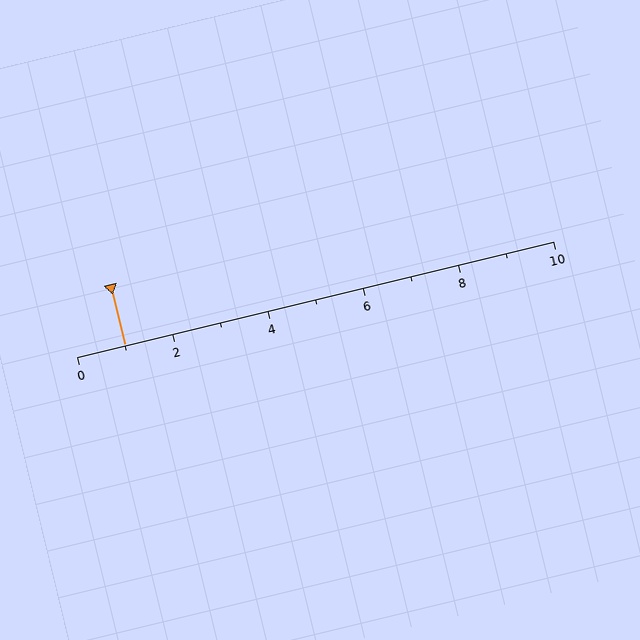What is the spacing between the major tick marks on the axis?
The major ticks are spaced 2 apart.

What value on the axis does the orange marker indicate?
The marker indicates approximately 1.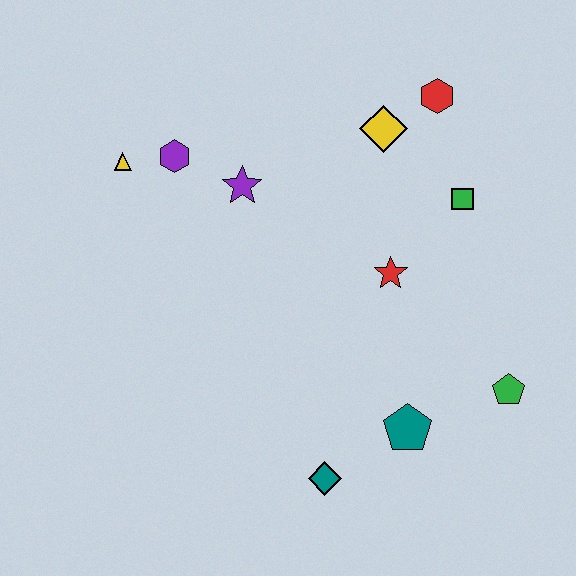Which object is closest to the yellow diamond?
The red hexagon is closest to the yellow diamond.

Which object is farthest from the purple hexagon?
The green pentagon is farthest from the purple hexagon.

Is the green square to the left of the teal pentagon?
No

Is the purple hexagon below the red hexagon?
Yes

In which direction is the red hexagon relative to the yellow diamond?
The red hexagon is to the right of the yellow diamond.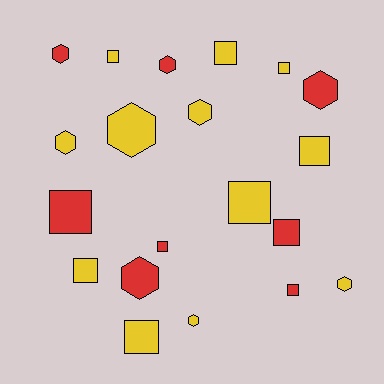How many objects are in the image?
There are 20 objects.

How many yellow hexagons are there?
There are 5 yellow hexagons.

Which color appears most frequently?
Yellow, with 12 objects.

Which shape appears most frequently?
Square, with 11 objects.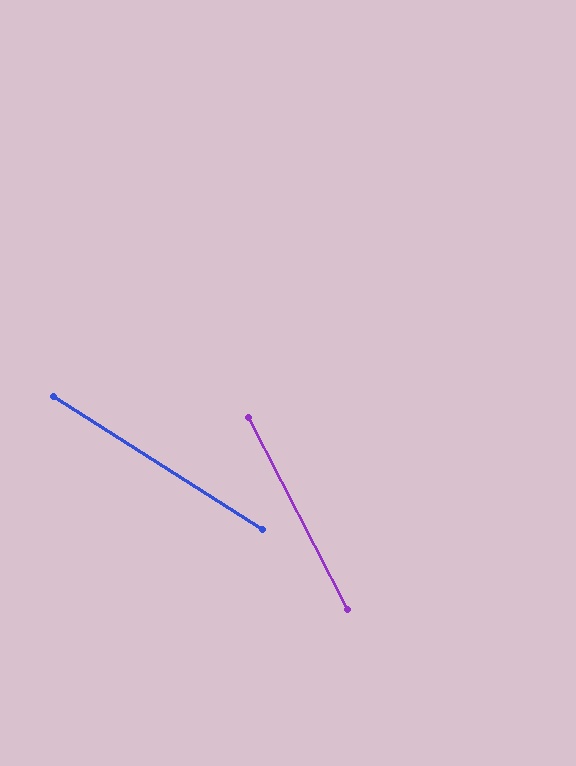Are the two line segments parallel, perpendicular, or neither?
Neither parallel nor perpendicular — they differ by about 30°.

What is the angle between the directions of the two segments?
Approximately 30 degrees.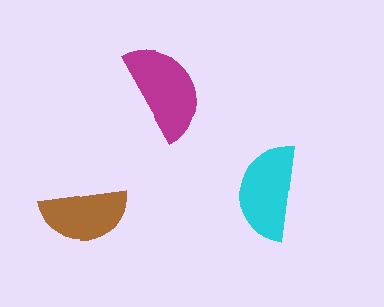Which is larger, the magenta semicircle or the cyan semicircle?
The magenta one.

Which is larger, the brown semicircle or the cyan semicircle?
The cyan one.